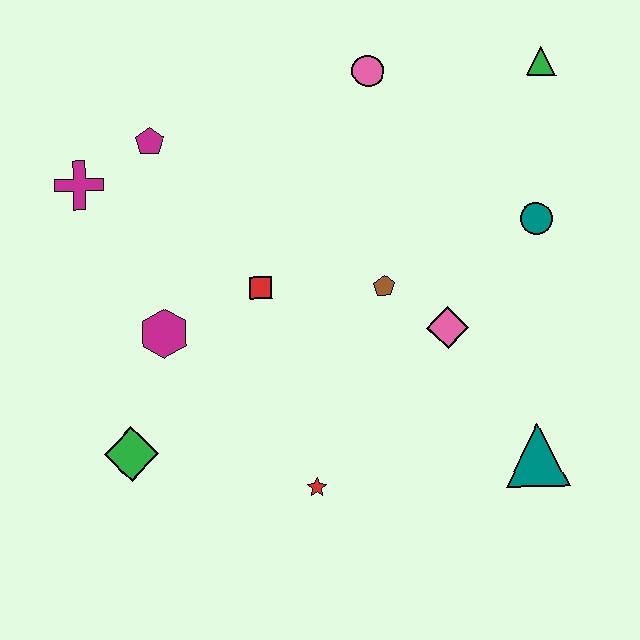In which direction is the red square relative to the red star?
The red square is above the red star.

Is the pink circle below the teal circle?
No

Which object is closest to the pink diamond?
The brown pentagon is closest to the pink diamond.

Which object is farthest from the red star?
The green triangle is farthest from the red star.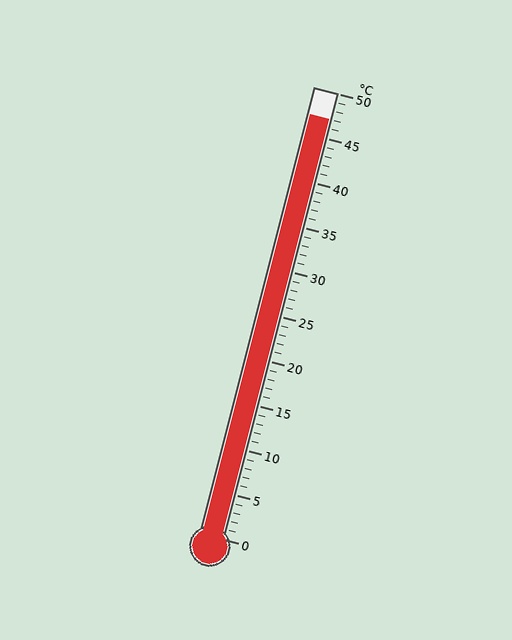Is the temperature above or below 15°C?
The temperature is above 15°C.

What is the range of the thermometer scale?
The thermometer scale ranges from 0°C to 50°C.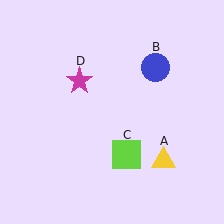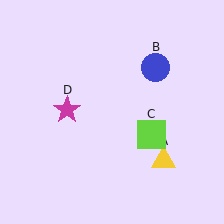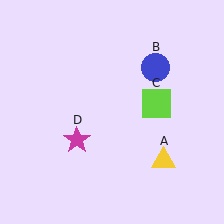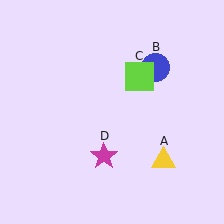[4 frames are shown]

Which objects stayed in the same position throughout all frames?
Yellow triangle (object A) and blue circle (object B) remained stationary.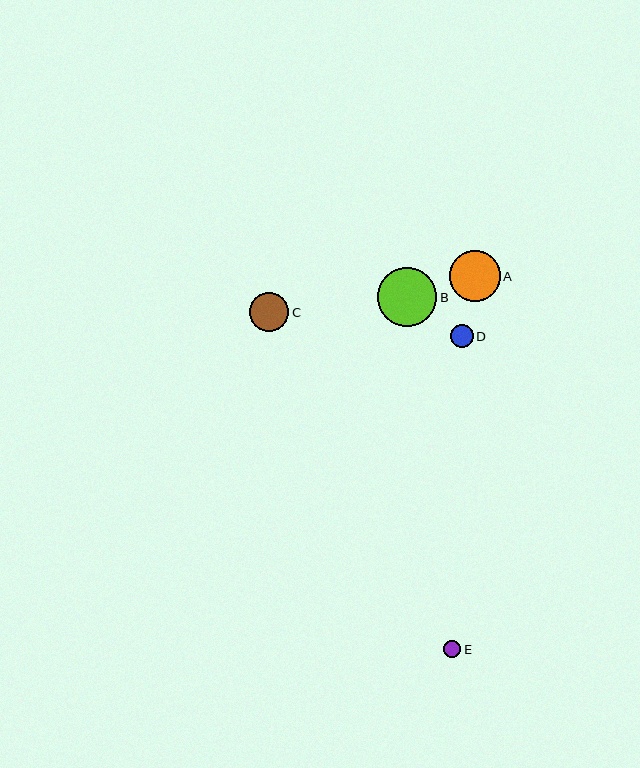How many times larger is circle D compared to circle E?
Circle D is approximately 1.3 times the size of circle E.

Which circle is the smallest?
Circle E is the smallest with a size of approximately 17 pixels.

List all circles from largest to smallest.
From largest to smallest: B, A, C, D, E.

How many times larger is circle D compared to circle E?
Circle D is approximately 1.3 times the size of circle E.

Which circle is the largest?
Circle B is the largest with a size of approximately 59 pixels.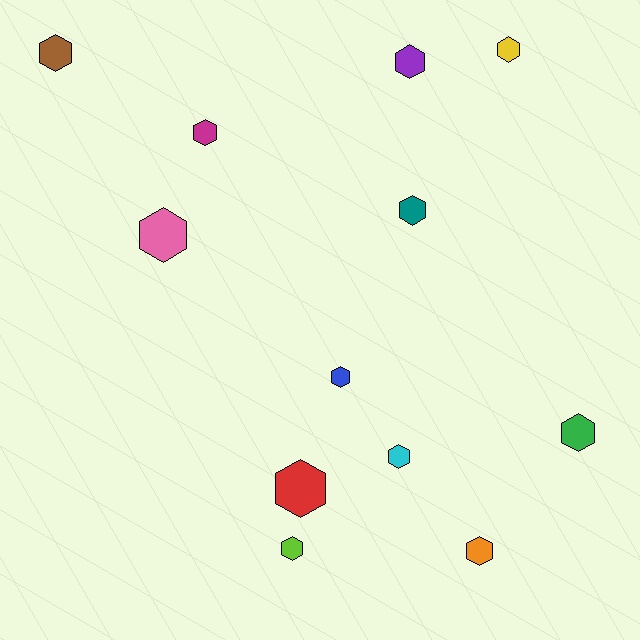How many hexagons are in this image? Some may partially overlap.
There are 12 hexagons.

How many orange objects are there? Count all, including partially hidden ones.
There is 1 orange object.